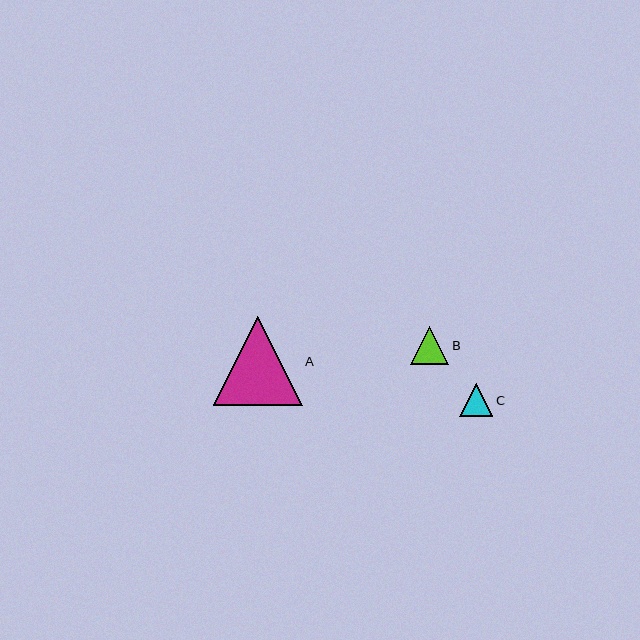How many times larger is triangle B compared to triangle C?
Triangle B is approximately 1.1 times the size of triangle C.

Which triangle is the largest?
Triangle A is the largest with a size of approximately 89 pixels.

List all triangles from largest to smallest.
From largest to smallest: A, B, C.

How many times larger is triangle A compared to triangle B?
Triangle A is approximately 2.4 times the size of triangle B.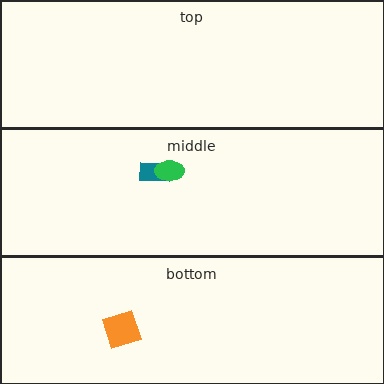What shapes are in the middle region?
The teal rectangle, the green ellipse.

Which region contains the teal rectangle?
The middle region.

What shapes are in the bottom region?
The orange square.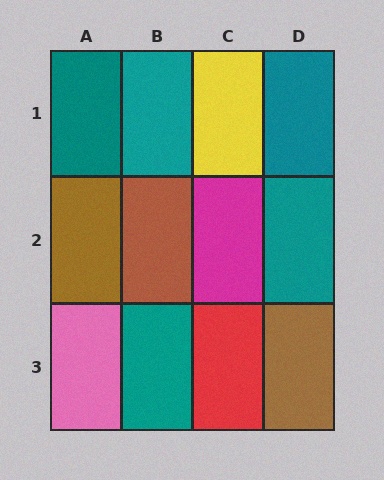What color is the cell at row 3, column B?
Teal.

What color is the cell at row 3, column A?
Pink.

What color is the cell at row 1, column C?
Yellow.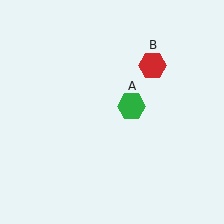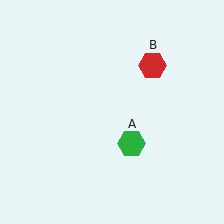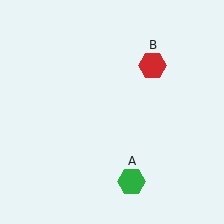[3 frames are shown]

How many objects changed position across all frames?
1 object changed position: green hexagon (object A).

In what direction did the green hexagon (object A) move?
The green hexagon (object A) moved down.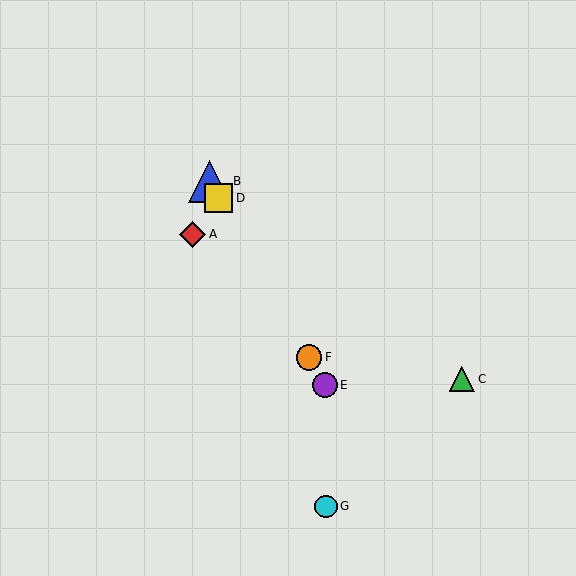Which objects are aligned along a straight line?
Objects B, D, E, F are aligned along a straight line.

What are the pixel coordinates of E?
Object E is at (325, 385).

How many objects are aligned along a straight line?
4 objects (B, D, E, F) are aligned along a straight line.